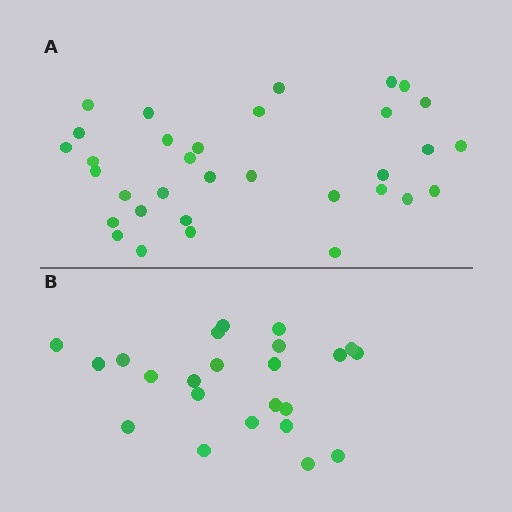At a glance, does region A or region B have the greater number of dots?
Region A (the top region) has more dots.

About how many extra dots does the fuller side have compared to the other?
Region A has roughly 10 or so more dots than region B.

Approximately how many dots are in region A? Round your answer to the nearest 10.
About 30 dots. (The exact count is 33, which rounds to 30.)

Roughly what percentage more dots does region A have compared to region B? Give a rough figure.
About 45% more.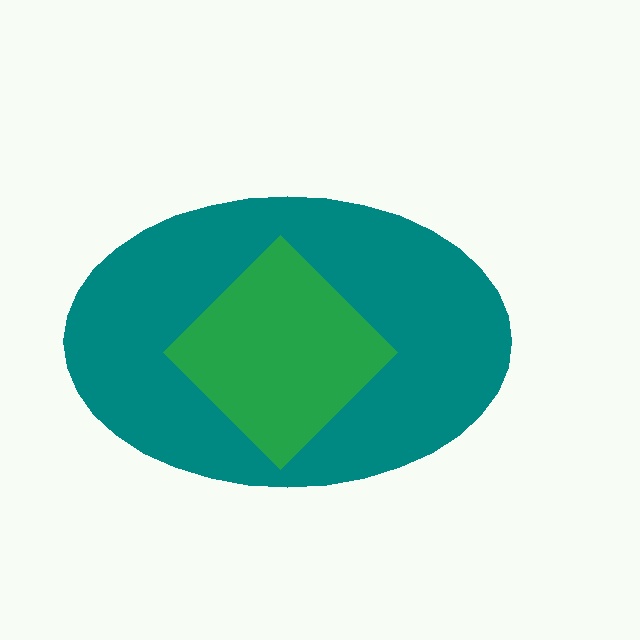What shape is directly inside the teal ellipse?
The green diamond.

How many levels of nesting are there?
2.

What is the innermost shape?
The green diamond.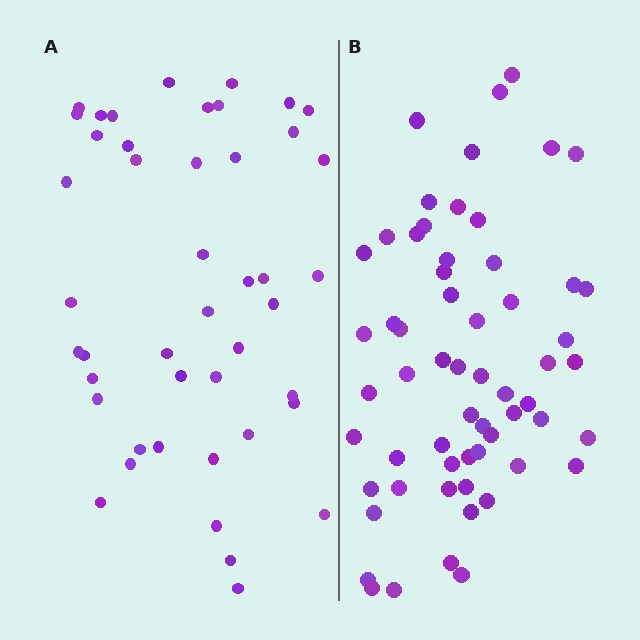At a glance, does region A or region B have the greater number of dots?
Region B (the right region) has more dots.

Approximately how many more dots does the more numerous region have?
Region B has approximately 15 more dots than region A.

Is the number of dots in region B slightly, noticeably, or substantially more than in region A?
Region B has noticeably more, but not dramatically so. The ratio is roughly 1.3 to 1.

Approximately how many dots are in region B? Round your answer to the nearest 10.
About 60 dots.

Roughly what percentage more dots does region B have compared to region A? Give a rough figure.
About 35% more.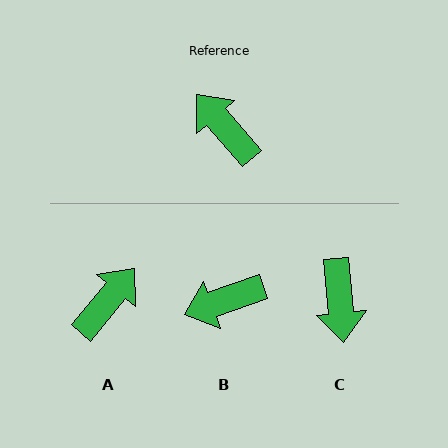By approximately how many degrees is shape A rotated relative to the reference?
Approximately 81 degrees clockwise.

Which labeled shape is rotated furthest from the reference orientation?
C, about 144 degrees away.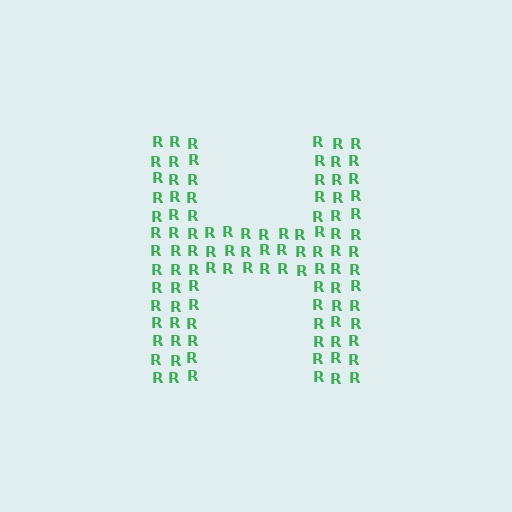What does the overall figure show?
The overall figure shows the letter H.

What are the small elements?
The small elements are letter R's.